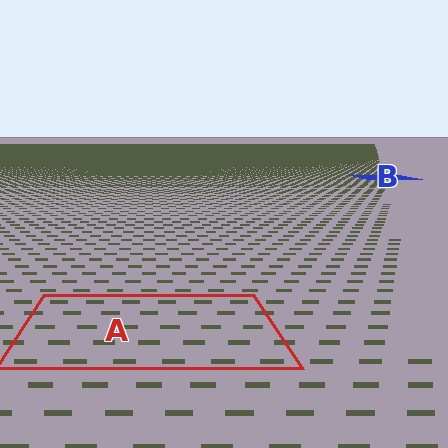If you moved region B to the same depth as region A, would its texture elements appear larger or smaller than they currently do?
They would appear larger. At a closer depth, the same texture elements are projected at a bigger on-screen size.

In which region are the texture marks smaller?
The texture marks are smaller in region B, because it is farther away.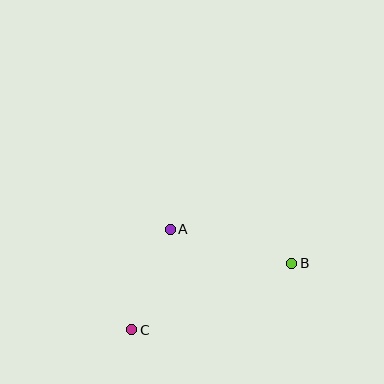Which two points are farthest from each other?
Points B and C are farthest from each other.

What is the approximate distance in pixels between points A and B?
The distance between A and B is approximately 126 pixels.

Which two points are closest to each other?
Points A and C are closest to each other.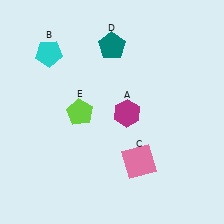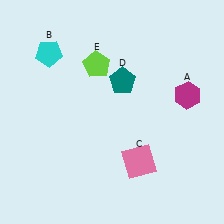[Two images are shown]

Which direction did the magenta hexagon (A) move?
The magenta hexagon (A) moved right.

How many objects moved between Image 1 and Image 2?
3 objects moved between the two images.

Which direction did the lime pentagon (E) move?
The lime pentagon (E) moved up.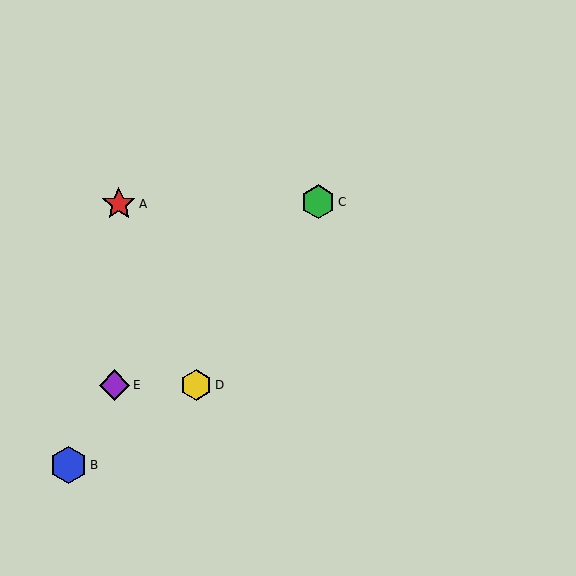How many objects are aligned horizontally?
2 objects (D, E) are aligned horizontally.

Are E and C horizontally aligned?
No, E is at y≈385 and C is at y≈202.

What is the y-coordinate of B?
Object B is at y≈465.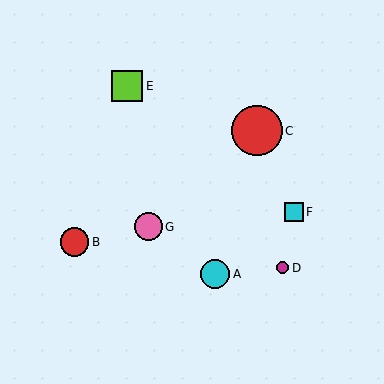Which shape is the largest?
The red circle (labeled C) is the largest.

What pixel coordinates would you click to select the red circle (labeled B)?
Click at (74, 242) to select the red circle B.